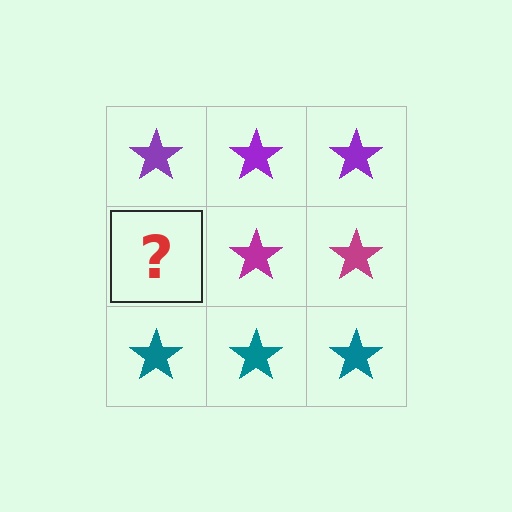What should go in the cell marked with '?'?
The missing cell should contain a magenta star.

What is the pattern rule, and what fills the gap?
The rule is that each row has a consistent color. The gap should be filled with a magenta star.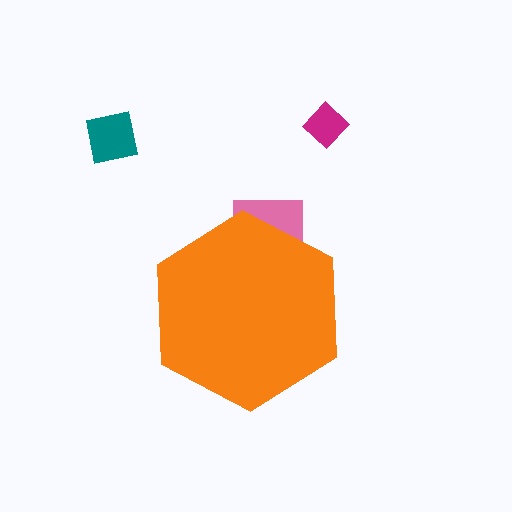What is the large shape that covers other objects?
An orange hexagon.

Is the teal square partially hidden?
No, the teal square is fully visible.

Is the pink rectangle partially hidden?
Yes, the pink rectangle is partially hidden behind the orange hexagon.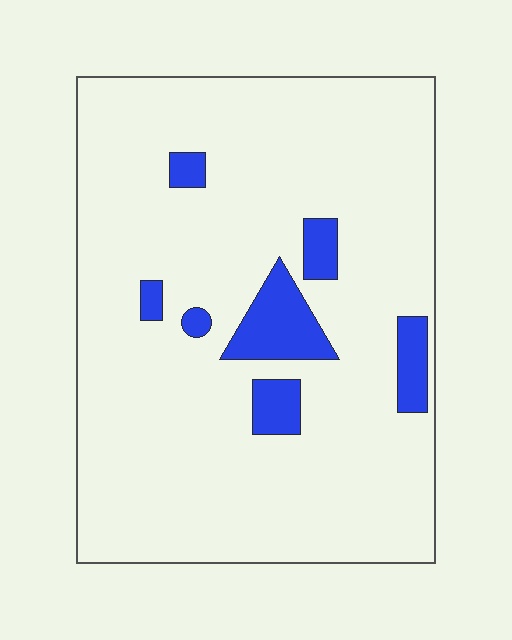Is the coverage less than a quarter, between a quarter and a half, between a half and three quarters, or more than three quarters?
Less than a quarter.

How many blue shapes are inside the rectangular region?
7.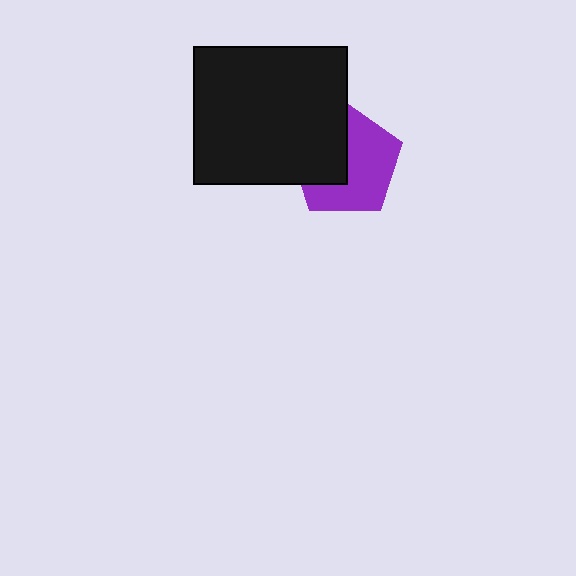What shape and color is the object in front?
The object in front is a black rectangle.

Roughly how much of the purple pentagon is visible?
About half of it is visible (roughly 59%).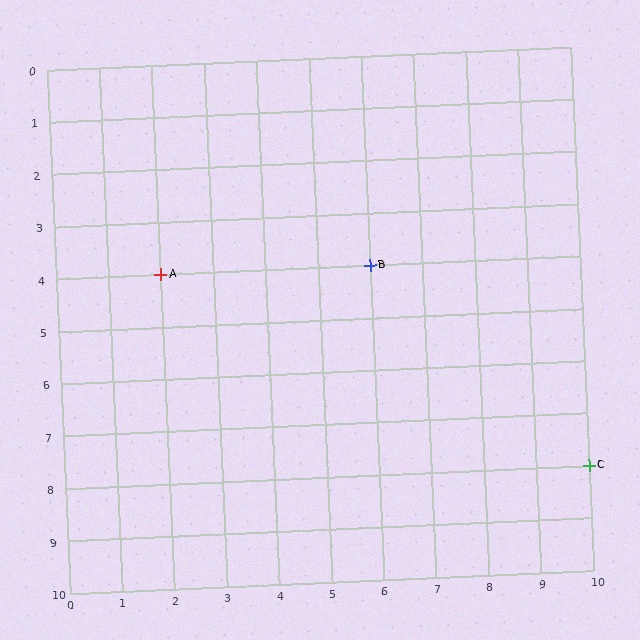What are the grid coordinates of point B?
Point B is at grid coordinates (6, 4).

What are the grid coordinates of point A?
Point A is at grid coordinates (2, 4).